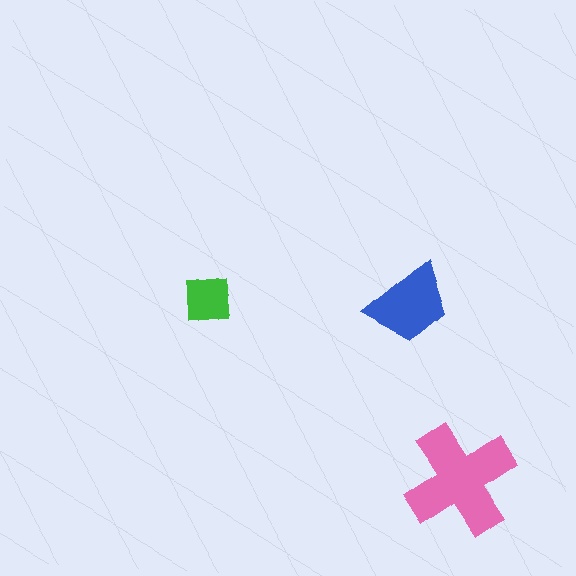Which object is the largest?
The pink cross.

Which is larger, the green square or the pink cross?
The pink cross.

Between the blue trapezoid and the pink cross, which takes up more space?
The pink cross.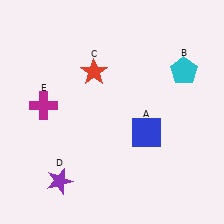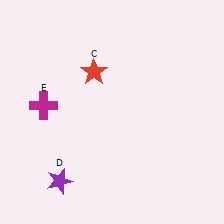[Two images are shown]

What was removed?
The cyan pentagon (B), the blue square (A) were removed in Image 2.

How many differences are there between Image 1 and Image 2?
There are 2 differences between the two images.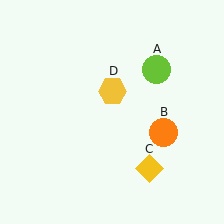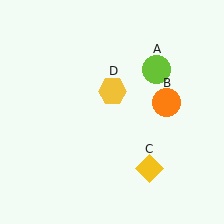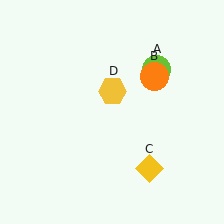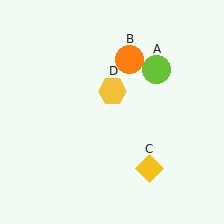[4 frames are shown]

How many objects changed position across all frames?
1 object changed position: orange circle (object B).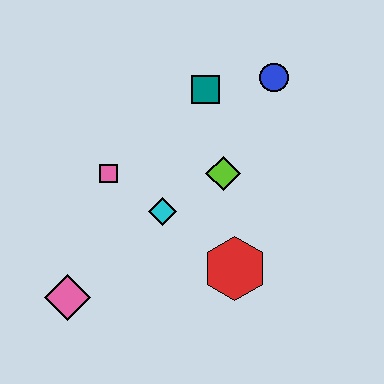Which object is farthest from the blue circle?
The pink diamond is farthest from the blue circle.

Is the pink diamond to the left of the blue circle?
Yes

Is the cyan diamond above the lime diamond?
No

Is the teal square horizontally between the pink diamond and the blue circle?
Yes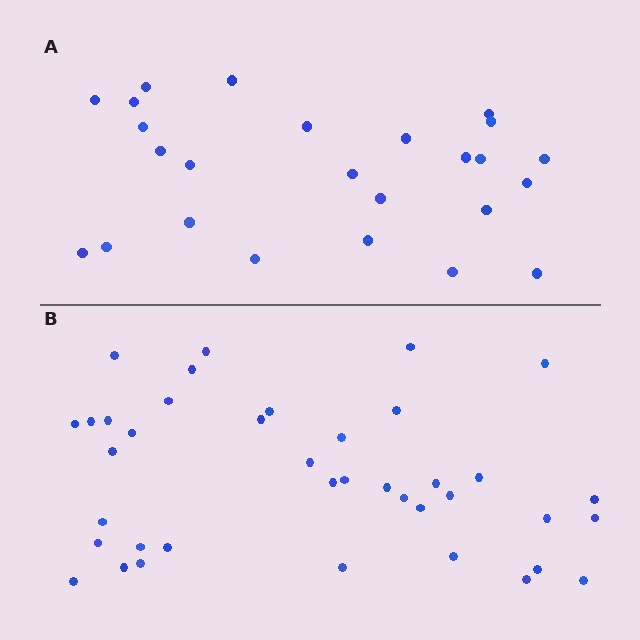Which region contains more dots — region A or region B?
Region B (the bottom region) has more dots.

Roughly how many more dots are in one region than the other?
Region B has approximately 15 more dots than region A.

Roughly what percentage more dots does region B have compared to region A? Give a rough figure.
About 55% more.